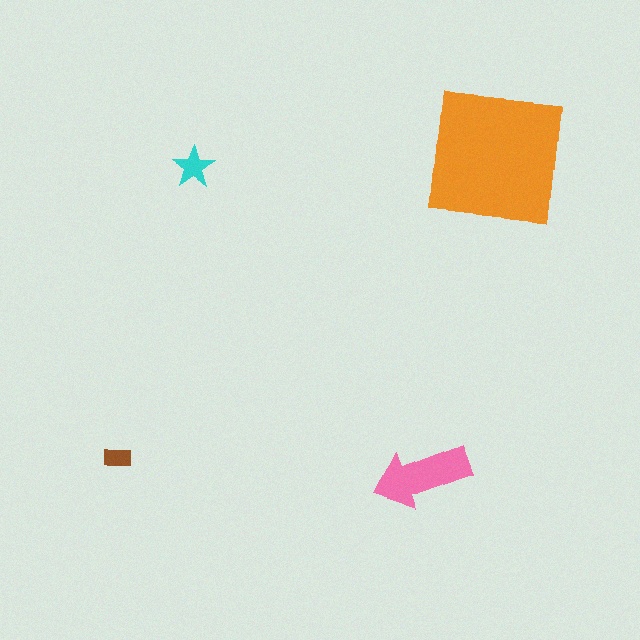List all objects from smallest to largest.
The brown rectangle, the cyan star, the pink arrow, the orange square.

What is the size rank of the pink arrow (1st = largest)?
2nd.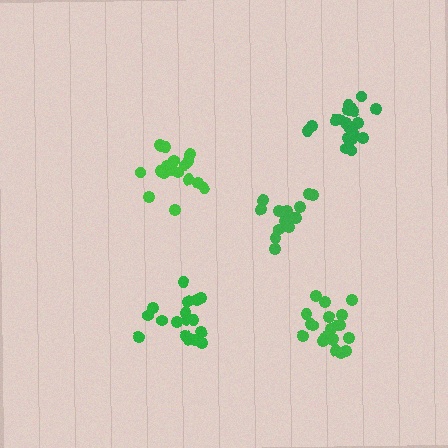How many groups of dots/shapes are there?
There are 5 groups.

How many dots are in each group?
Group 1: 20 dots, Group 2: 17 dots, Group 3: 15 dots, Group 4: 19 dots, Group 5: 20 dots (91 total).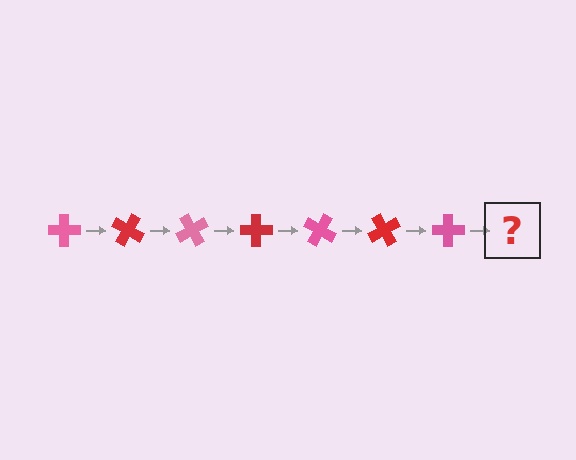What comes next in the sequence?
The next element should be a red cross, rotated 210 degrees from the start.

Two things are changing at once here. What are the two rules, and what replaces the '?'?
The two rules are that it rotates 30 degrees each step and the color cycles through pink and red. The '?' should be a red cross, rotated 210 degrees from the start.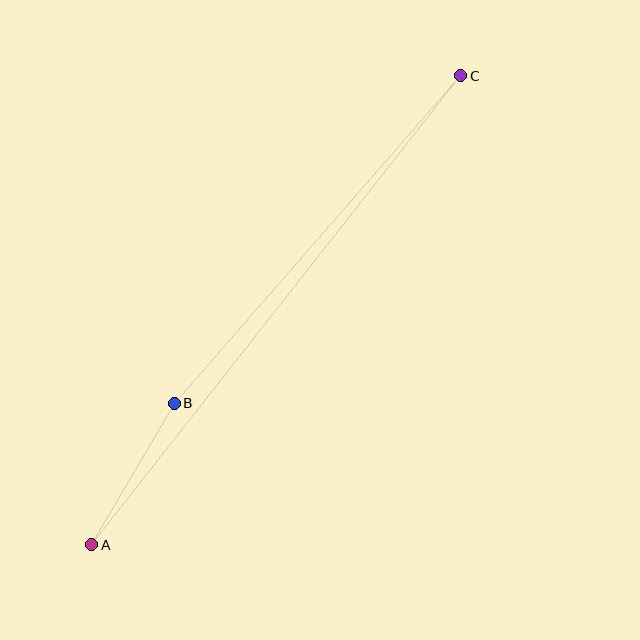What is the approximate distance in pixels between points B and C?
The distance between B and C is approximately 435 pixels.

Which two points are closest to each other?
Points A and B are closest to each other.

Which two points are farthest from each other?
Points A and C are farthest from each other.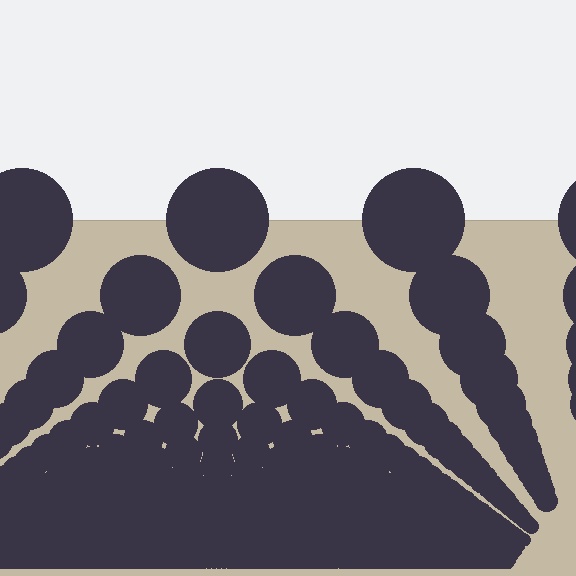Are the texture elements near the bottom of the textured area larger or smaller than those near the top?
Smaller. The gradient is inverted — elements near the bottom are smaller and denser.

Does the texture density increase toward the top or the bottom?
Density increases toward the bottom.